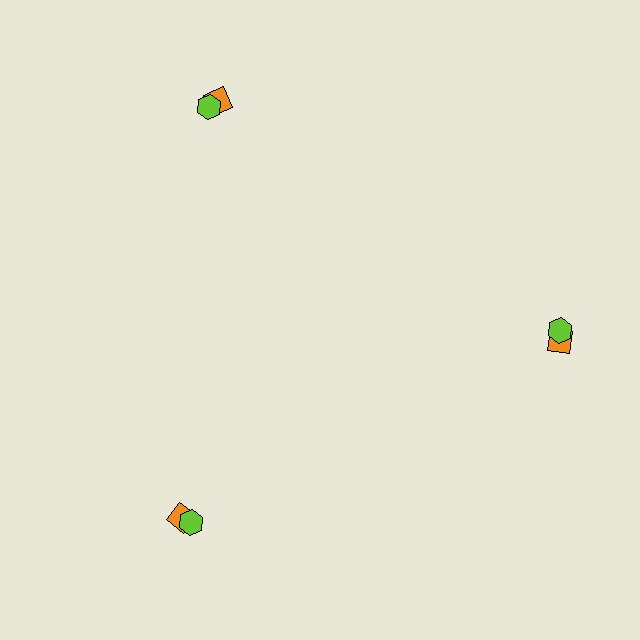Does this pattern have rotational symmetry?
Yes, this pattern has 3-fold rotational symmetry. It looks the same after rotating 120 degrees around the center.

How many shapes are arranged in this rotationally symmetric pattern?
There are 6 shapes, arranged in 3 groups of 2.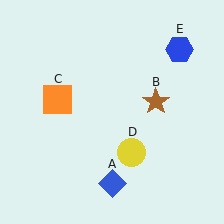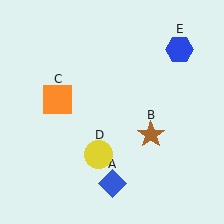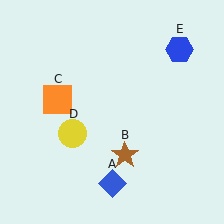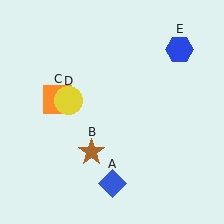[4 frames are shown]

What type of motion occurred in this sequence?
The brown star (object B), yellow circle (object D) rotated clockwise around the center of the scene.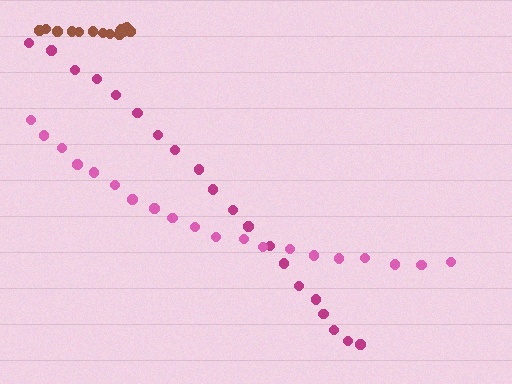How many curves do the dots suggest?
There are 3 distinct paths.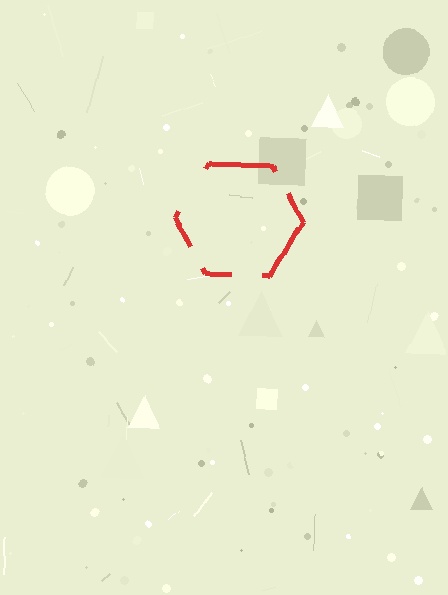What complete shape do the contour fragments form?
The contour fragments form a hexagon.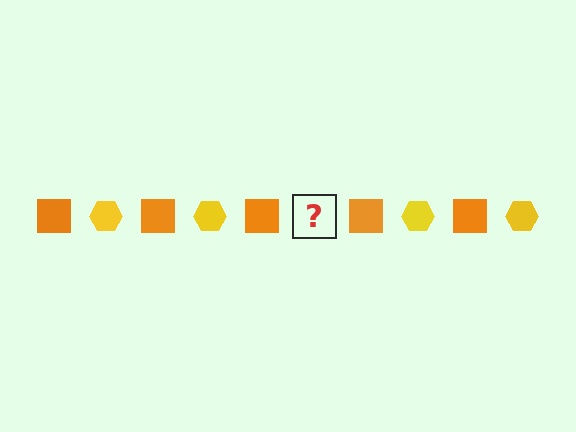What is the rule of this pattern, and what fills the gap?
The rule is that the pattern alternates between orange square and yellow hexagon. The gap should be filled with a yellow hexagon.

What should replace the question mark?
The question mark should be replaced with a yellow hexagon.